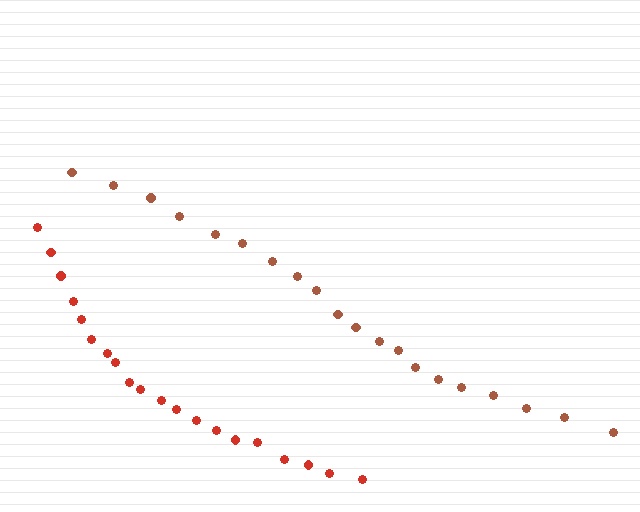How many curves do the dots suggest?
There are 2 distinct paths.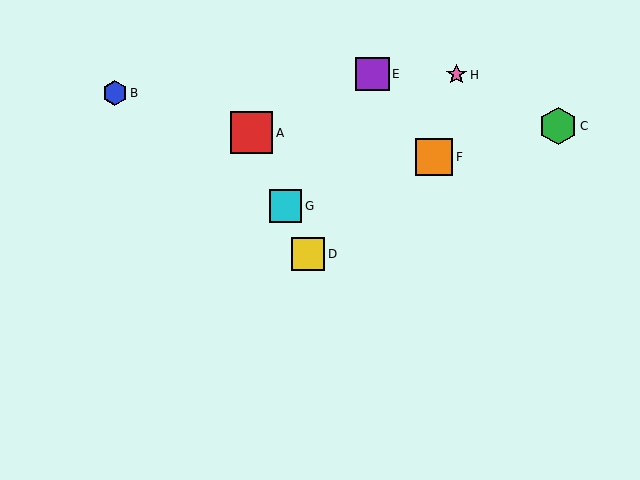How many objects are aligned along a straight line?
3 objects (A, D, G) are aligned along a straight line.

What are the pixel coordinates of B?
Object B is at (115, 93).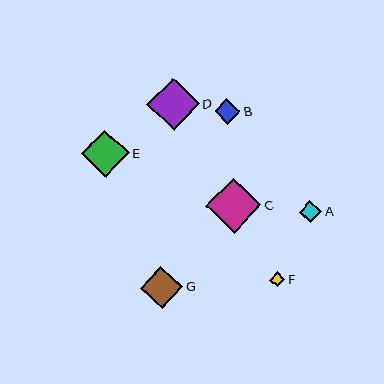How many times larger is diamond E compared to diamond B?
Diamond E is approximately 1.9 times the size of diamond B.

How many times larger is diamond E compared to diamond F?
Diamond E is approximately 3.1 times the size of diamond F.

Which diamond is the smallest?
Diamond F is the smallest with a size of approximately 15 pixels.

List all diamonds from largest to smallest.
From largest to smallest: C, D, E, G, B, A, F.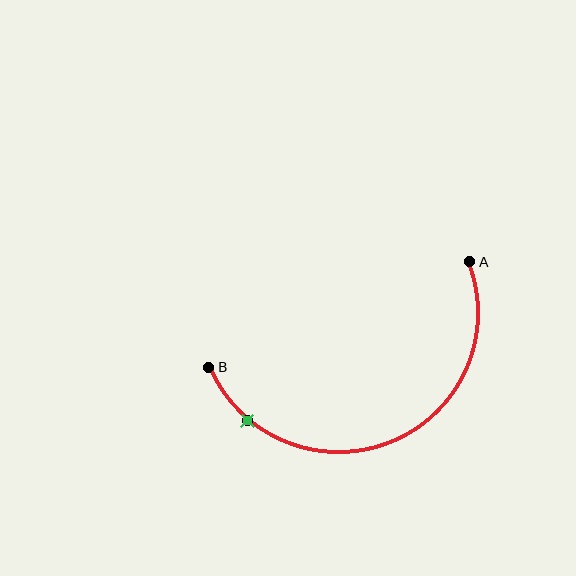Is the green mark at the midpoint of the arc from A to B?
No. The green mark lies on the arc but is closer to endpoint B. The arc midpoint would be at the point on the curve equidistant along the arc from both A and B.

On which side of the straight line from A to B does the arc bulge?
The arc bulges below the straight line connecting A and B.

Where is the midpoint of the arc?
The arc midpoint is the point on the curve farthest from the straight line joining A and B. It sits below that line.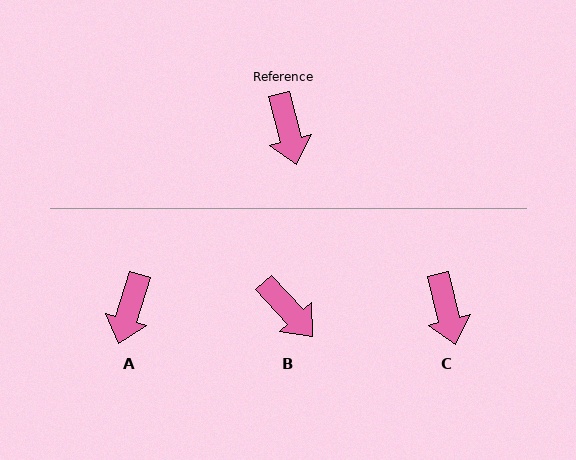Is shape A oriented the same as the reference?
No, it is off by about 31 degrees.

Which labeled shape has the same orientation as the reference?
C.